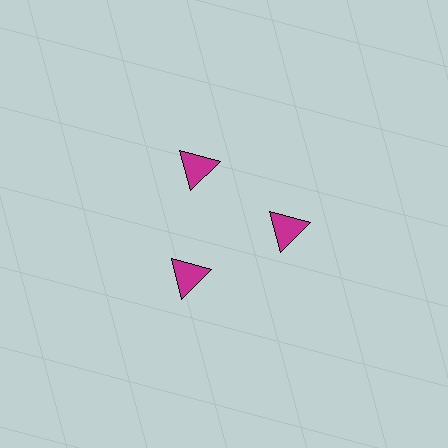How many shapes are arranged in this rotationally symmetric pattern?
There are 3 shapes, arranged in 3 groups of 1.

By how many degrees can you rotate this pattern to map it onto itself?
The pattern maps onto itself every 120 degrees of rotation.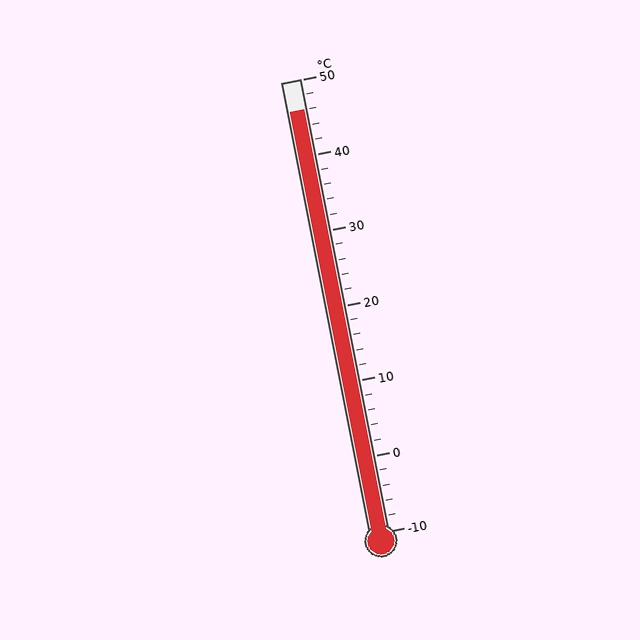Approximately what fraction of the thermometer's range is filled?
The thermometer is filled to approximately 95% of its range.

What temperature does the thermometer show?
The thermometer shows approximately 46°C.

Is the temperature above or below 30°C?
The temperature is above 30°C.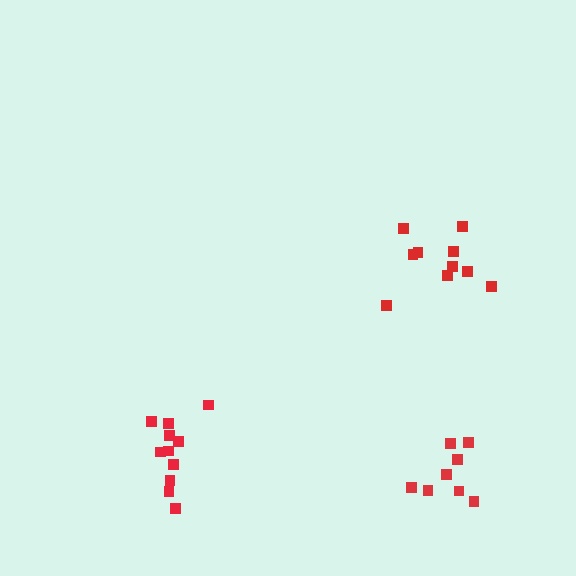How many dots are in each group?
Group 1: 10 dots, Group 2: 8 dots, Group 3: 11 dots (29 total).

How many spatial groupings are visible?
There are 3 spatial groupings.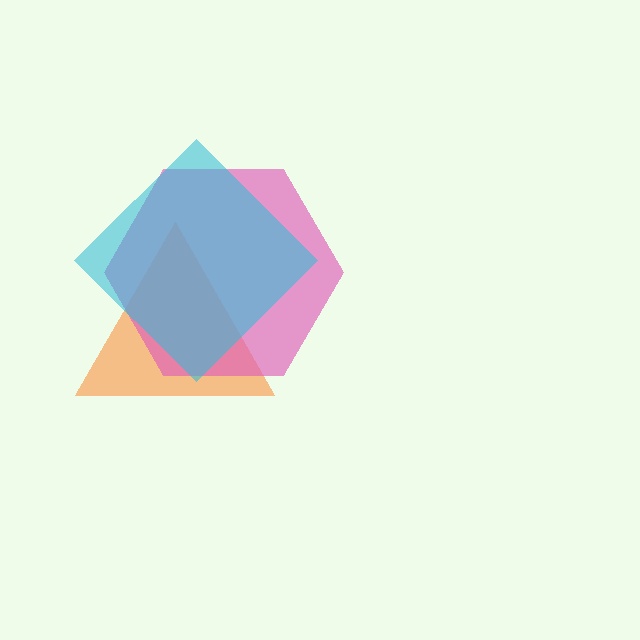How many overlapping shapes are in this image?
There are 3 overlapping shapes in the image.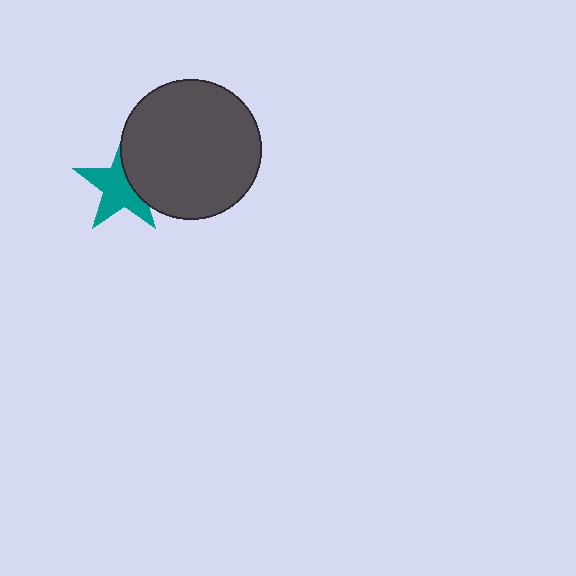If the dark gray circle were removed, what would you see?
You would see the complete teal star.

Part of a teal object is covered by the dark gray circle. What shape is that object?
It is a star.